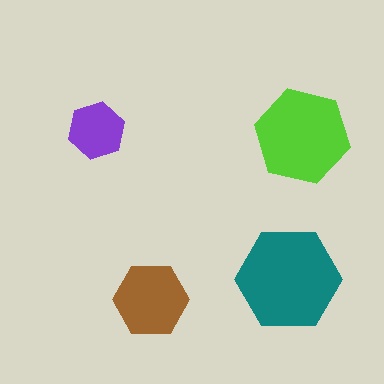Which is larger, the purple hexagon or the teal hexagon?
The teal one.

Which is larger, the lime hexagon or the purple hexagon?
The lime one.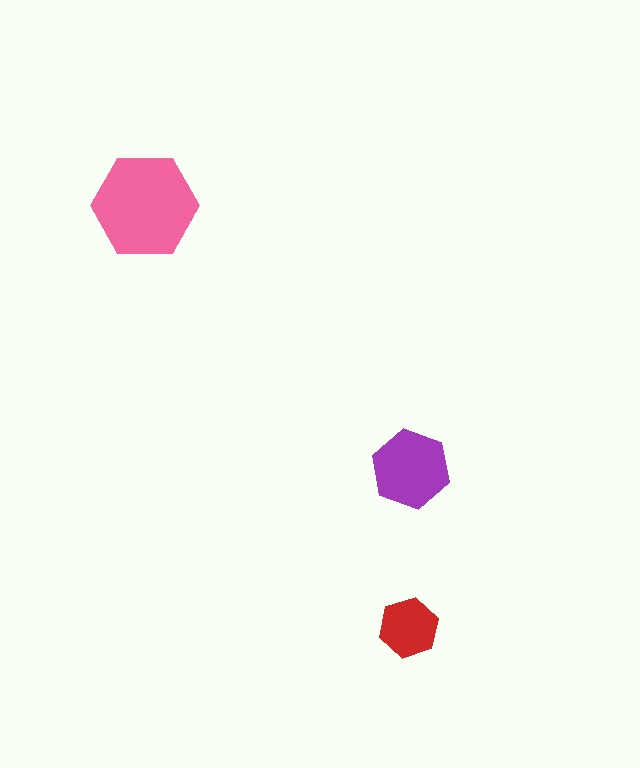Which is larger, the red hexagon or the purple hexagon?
The purple one.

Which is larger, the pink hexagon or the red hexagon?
The pink one.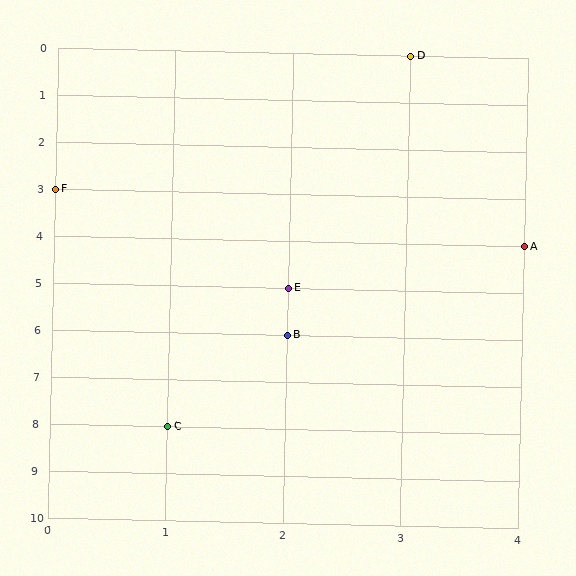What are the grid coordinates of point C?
Point C is at grid coordinates (1, 8).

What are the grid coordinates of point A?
Point A is at grid coordinates (4, 4).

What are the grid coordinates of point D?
Point D is at grid coordinates (3, 0).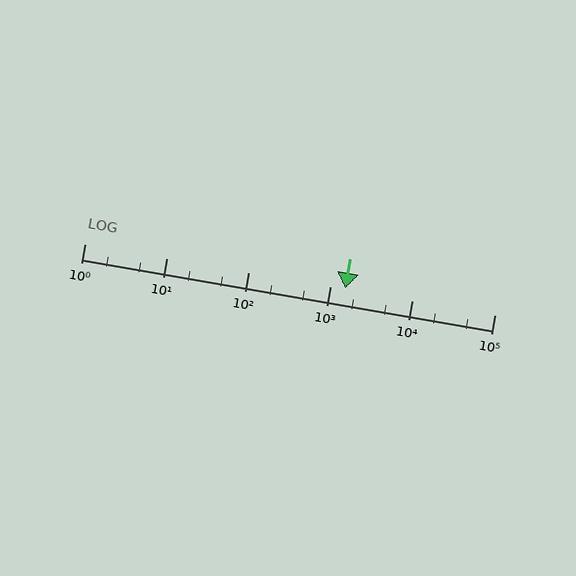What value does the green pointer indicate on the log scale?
The pointer indicates approximately 1500.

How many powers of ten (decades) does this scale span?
The scale spans 5 decades, from 1 to 100000.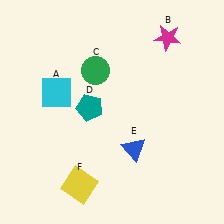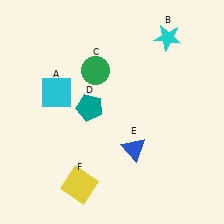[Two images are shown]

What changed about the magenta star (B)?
In Image 1, B is magenta. In Image 2, it changed to cyan.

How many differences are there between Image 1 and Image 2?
There is 1 difference between the two images.